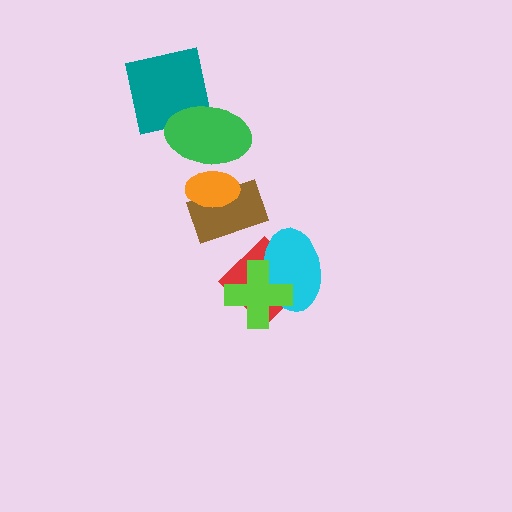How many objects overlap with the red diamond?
2 objects overlap with the red diamond.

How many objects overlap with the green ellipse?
2 objects overlap with the green ellipse.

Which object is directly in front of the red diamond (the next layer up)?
The cyan ellipse is directly in front of the red diamond.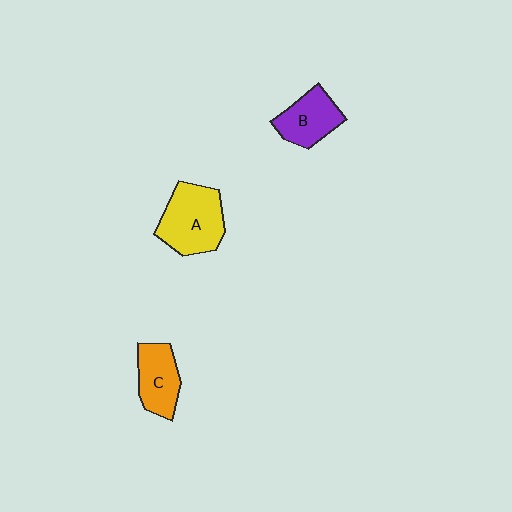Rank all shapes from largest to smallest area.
From largest to smallest: A (yellow), B (purple), C (orange).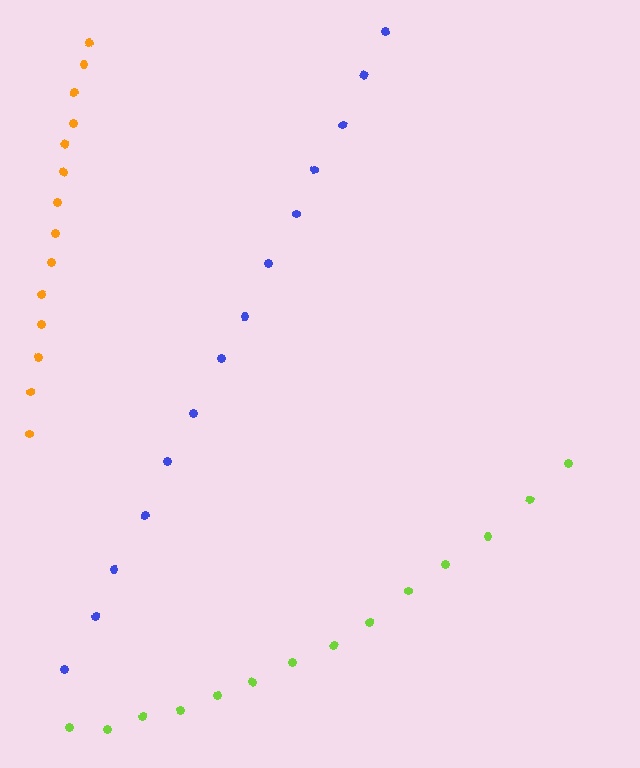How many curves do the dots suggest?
There are 3 distinct paths.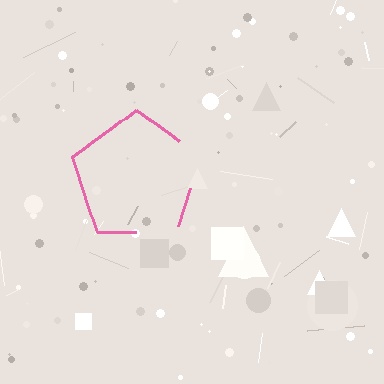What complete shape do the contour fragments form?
The contour fragments form a pentagon.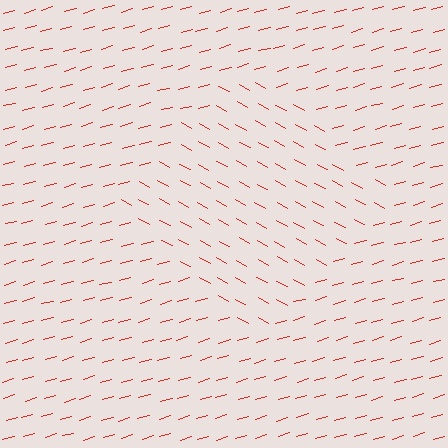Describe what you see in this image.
The image is filled with small red line segments. A diamond region in the image has lines oriented differently from the surrounding lines, creating a visible texture boundary.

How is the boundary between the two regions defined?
The boundary is defined purely by a change in line orientation (approximately 45 degrees difference). All lines are the same color and thickness.